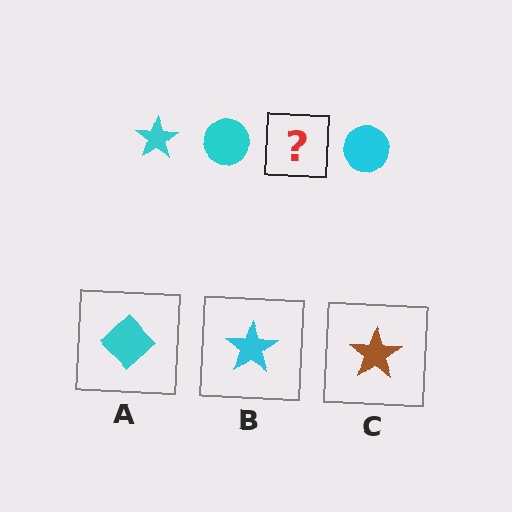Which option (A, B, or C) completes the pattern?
B.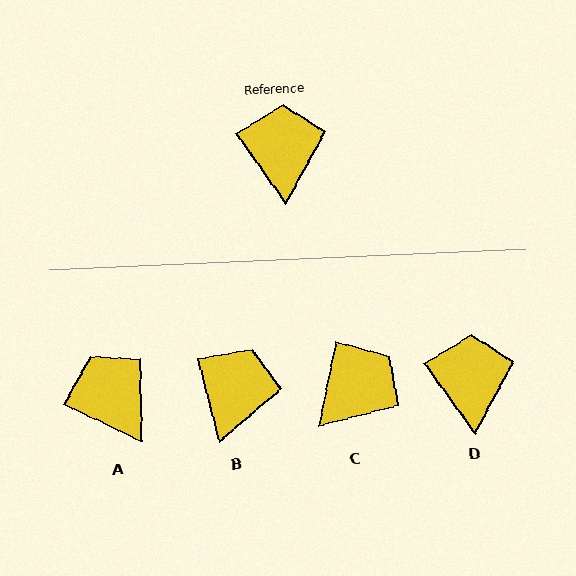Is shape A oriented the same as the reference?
No, it is off by about 29 degrees.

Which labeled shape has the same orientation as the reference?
D.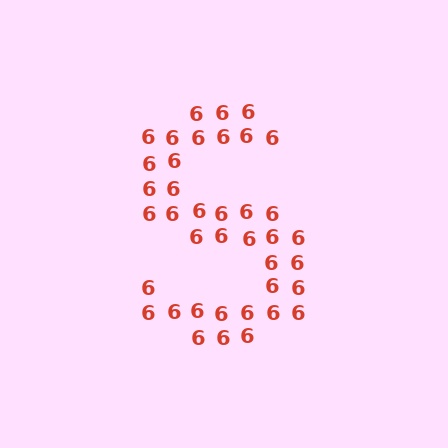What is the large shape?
The large shape is the letter S.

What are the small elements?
The small elements are digit 6's.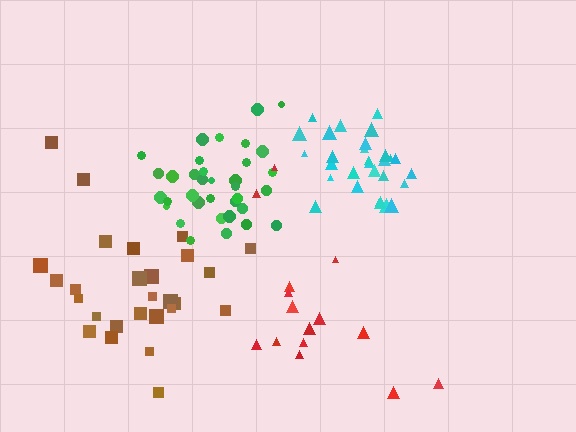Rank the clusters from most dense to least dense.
cyan, green, brown, red.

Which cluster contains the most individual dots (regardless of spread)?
Green (35).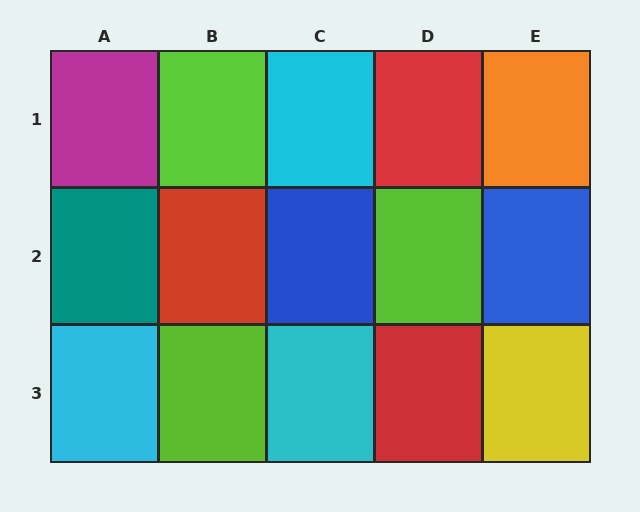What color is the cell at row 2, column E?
Blue.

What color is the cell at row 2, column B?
Red.